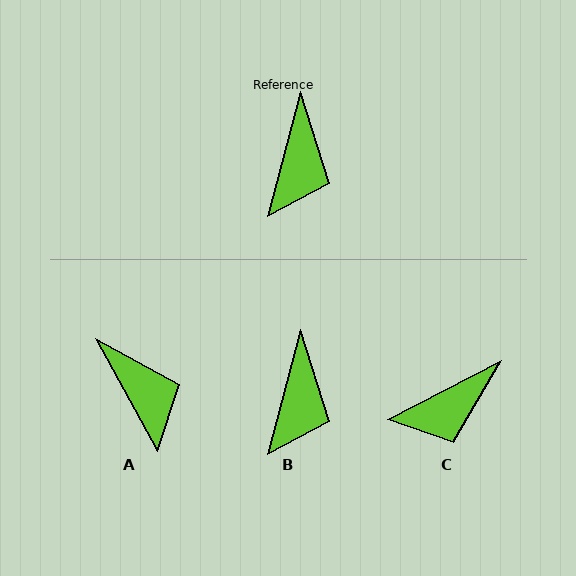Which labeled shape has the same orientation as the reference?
B.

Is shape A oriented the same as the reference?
No, it is off by about 44 degrees.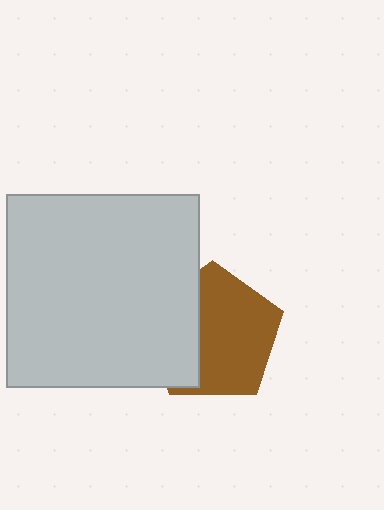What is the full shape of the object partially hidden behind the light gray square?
The partially hidden object is a brown pentagon.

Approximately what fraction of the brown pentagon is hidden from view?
Roughly 35% of the brown pentagon is hidden behind the light gray square.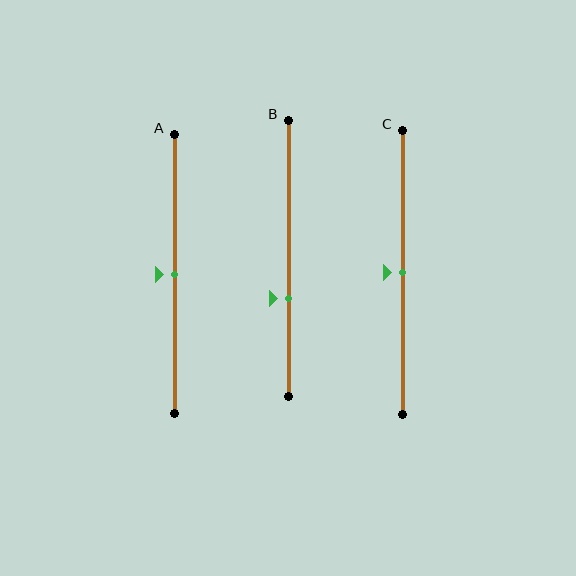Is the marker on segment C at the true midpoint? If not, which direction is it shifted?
Yes, the marker on segment C is at the true midpoint.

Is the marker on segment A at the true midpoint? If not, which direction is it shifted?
Yes, the marker on segment A is at the true midpoint.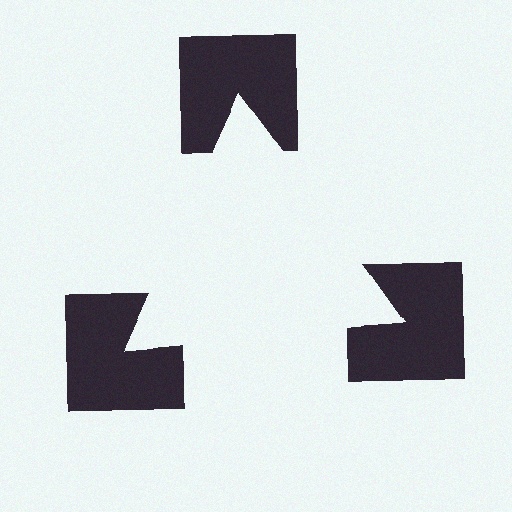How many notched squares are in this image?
There are 3 — one at each vertex of the illusory triangle.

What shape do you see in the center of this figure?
An illusory triangle — its edges are inferred from the aligned wedge cuts in the notched squares, not physically drawn.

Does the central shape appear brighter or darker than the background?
It typically appears slightly brighter than the background, even though no actual brightness change is drawn.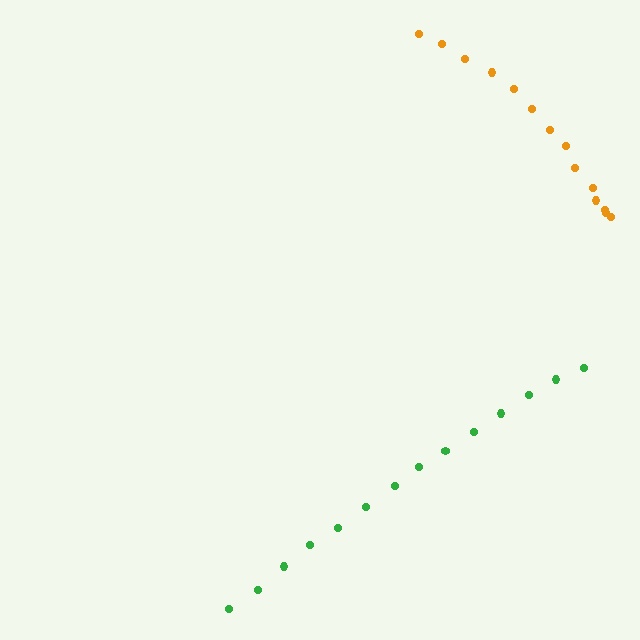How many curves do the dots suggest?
There are 2 distinct paths.